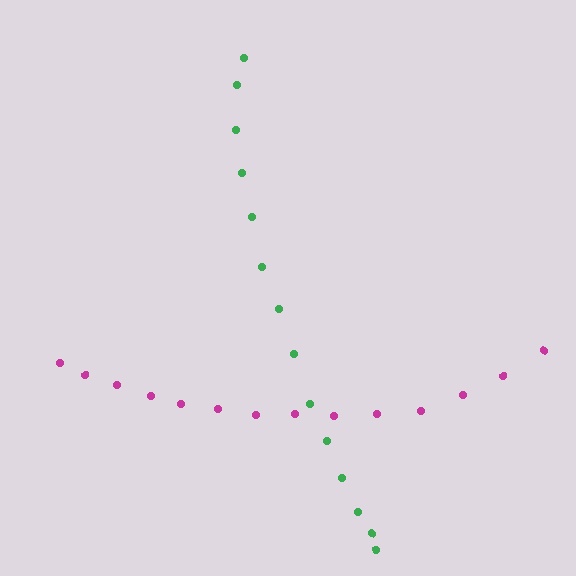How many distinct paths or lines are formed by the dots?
There are 2 distinct paths.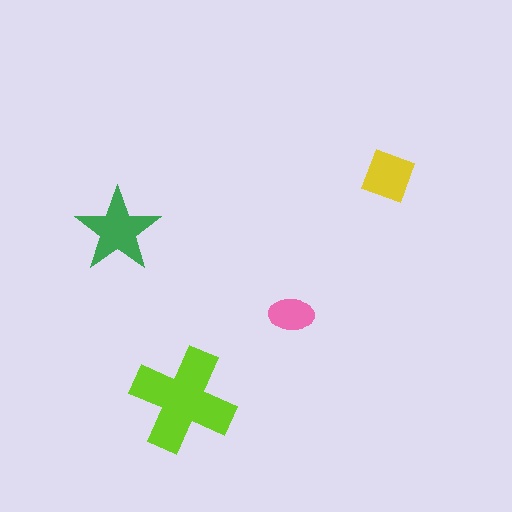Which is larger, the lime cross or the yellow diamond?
The lime cross.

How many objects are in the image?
There are 4 objects in the image.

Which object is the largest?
The lime cross.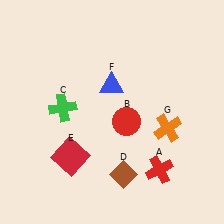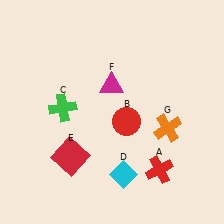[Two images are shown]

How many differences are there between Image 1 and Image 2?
There are 2 differences between the two images.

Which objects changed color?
D changed from brown to cyan. F changed from blue to magenta.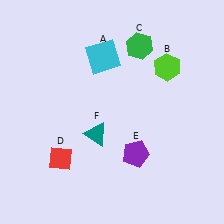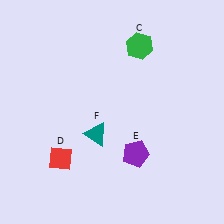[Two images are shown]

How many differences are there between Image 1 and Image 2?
There are 2 differences between the two images.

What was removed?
The lime hexagon (B), the cyan square (A) were removed in Image 2.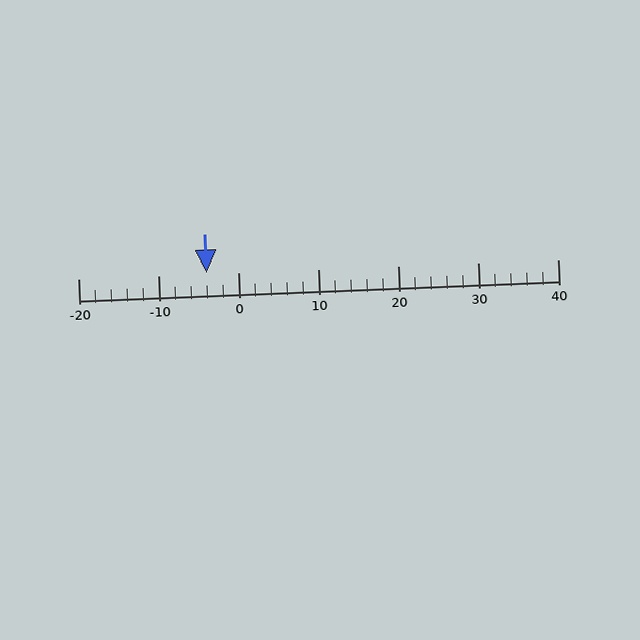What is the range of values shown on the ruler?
The ruler shows values from -20 to 40.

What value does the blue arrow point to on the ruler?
The blue arrow points to approximately -4.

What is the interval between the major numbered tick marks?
The major tick marks are spaced 10 units apart.